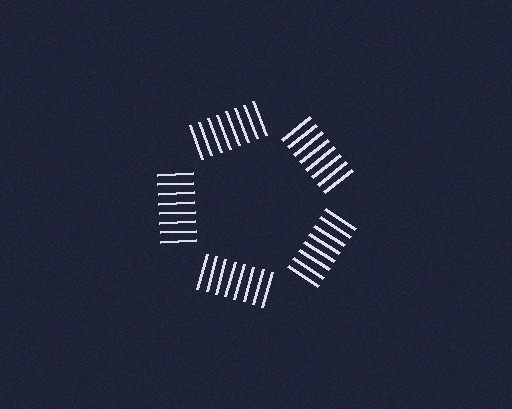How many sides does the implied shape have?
5 sides — the line-ends trace a pentagon.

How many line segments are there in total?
40 — 8 along each of the 5 edges.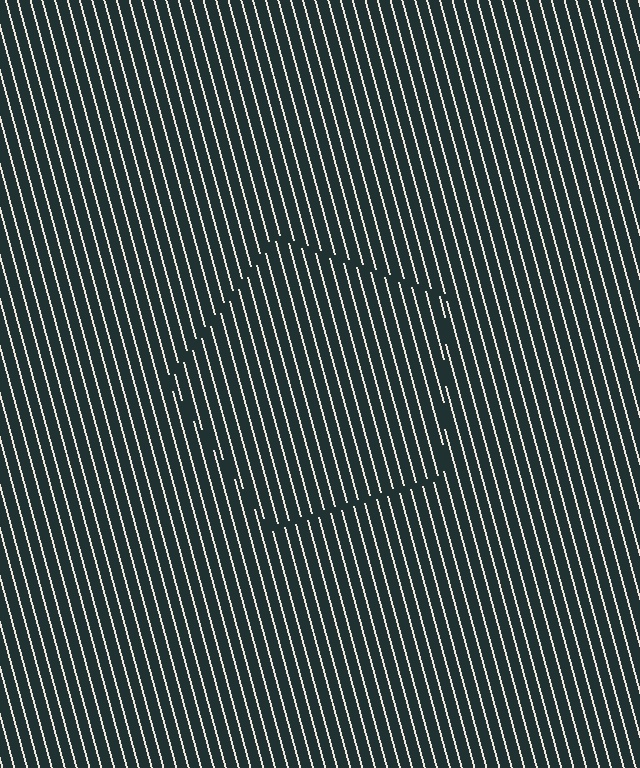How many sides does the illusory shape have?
5 sides — the line-ends trace a pentagon.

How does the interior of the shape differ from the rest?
The interior of the shape contains the same grating, shifted by half a period — the contour is defined by the phase discontinuity where line-ends from the inner and outer gratings abut.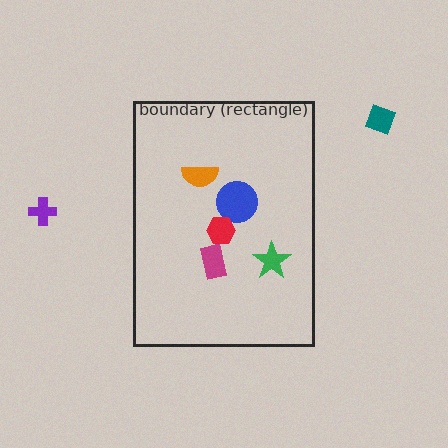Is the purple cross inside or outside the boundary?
Outside.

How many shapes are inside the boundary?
5 inside, 2 outside.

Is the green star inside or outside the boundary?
Inside.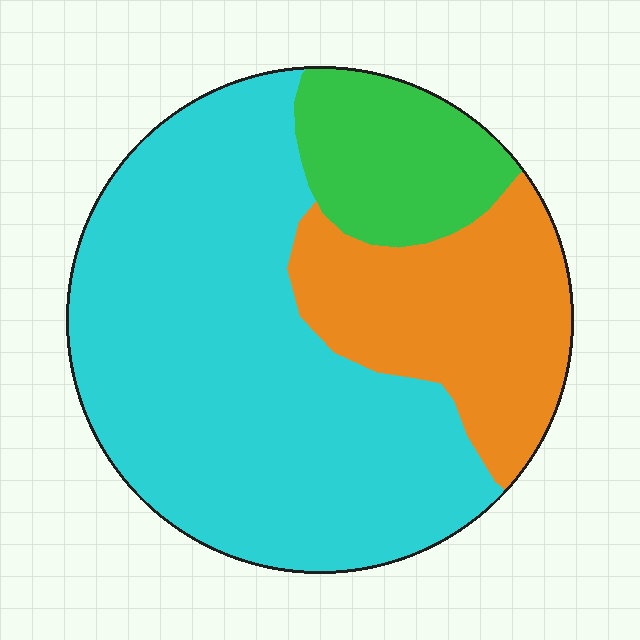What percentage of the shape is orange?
Orange covers about 25% of the shape.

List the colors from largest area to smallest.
From largest to smallest: cyan, orange, green.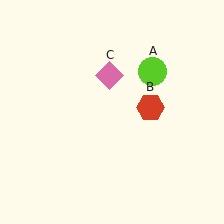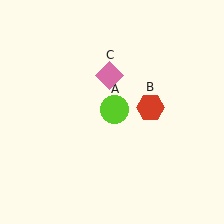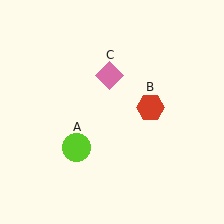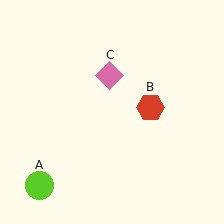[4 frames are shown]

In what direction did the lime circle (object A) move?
The lime circle (object A) moved down and to the left.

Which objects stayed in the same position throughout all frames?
Red hexagon (object B) and pink diamond (object C) remained stationary.